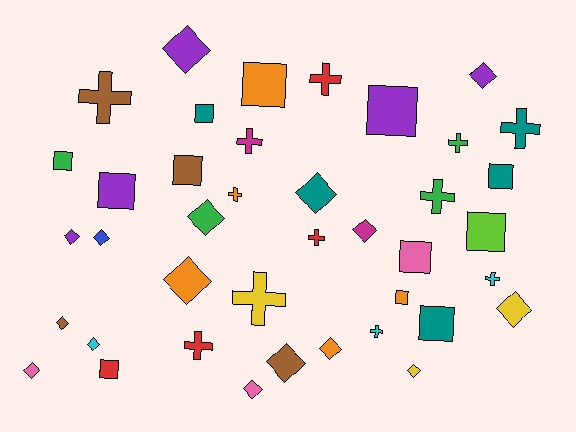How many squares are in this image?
There are 12 squares.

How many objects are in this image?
There are 40 objects.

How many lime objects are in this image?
There is 1 lime object.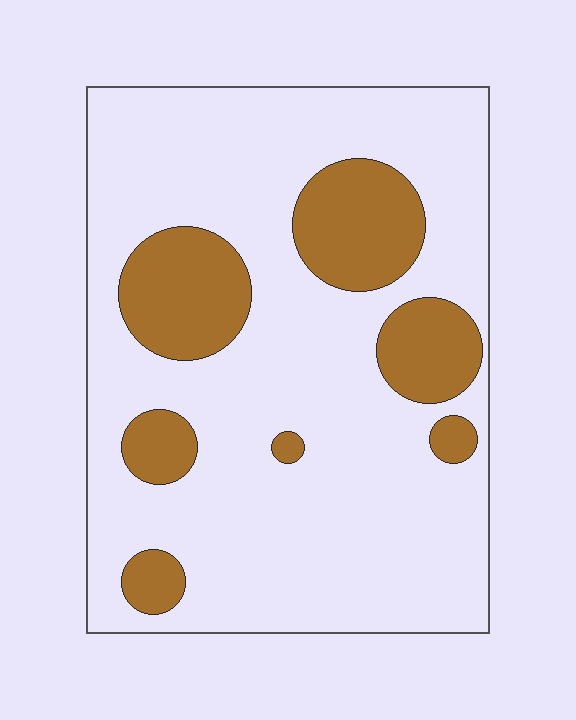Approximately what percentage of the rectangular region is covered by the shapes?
Approximately 20%.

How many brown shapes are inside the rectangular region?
7.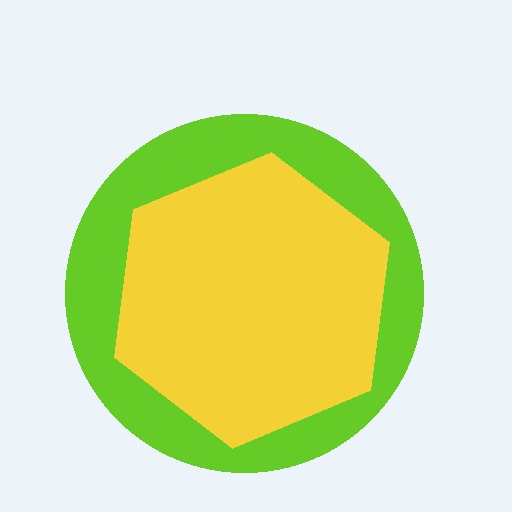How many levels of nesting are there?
2.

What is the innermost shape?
The yellow hexagon.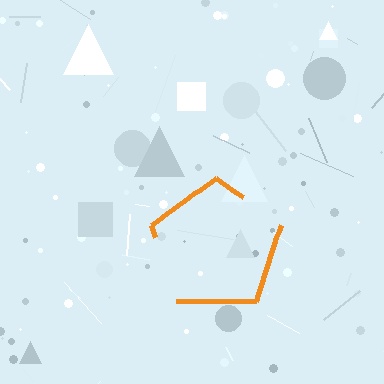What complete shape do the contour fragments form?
The contour fragments form a pentagon.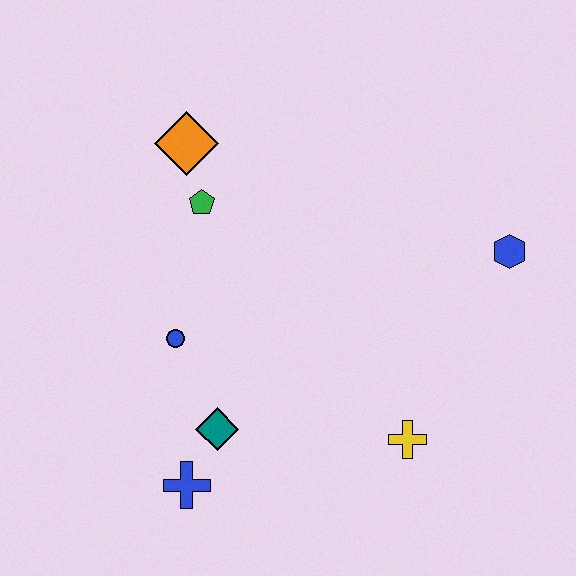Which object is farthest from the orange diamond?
The yellow cross is farthest from the orange diamond.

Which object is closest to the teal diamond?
The blue cross is closest to the teal diamond.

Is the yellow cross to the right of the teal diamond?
Yes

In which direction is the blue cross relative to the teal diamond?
The blue cross is below the teal diamond.